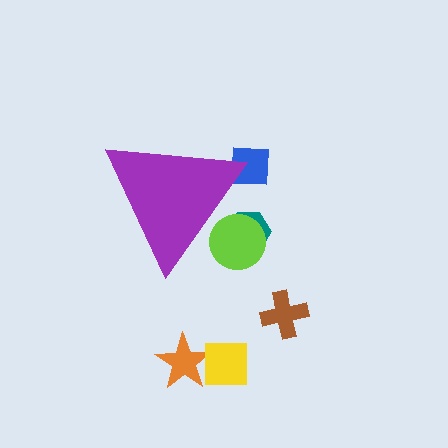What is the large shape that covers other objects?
A purple triangle.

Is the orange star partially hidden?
No, the orange star is fully visible.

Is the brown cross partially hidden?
No, the brown cross is fully visible.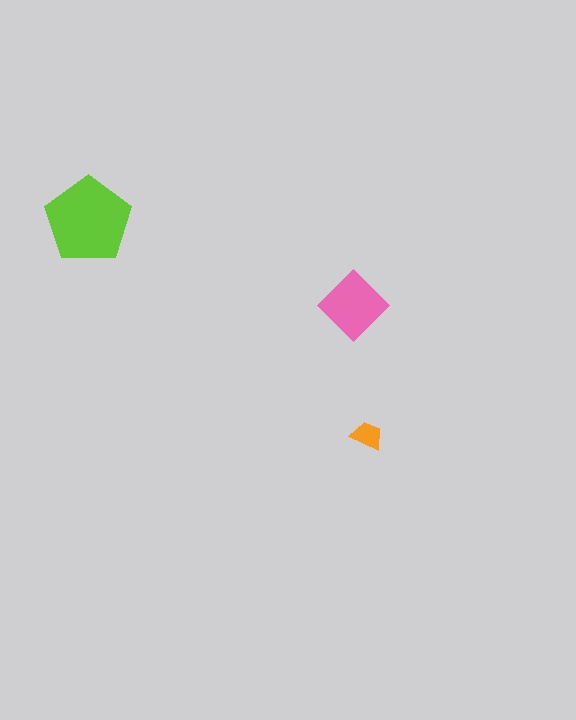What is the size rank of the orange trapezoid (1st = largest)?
3rd.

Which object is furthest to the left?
The lime pentagon is leftmost.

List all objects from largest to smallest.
The lime pentagon, the pink diamond, the orange trapezoid.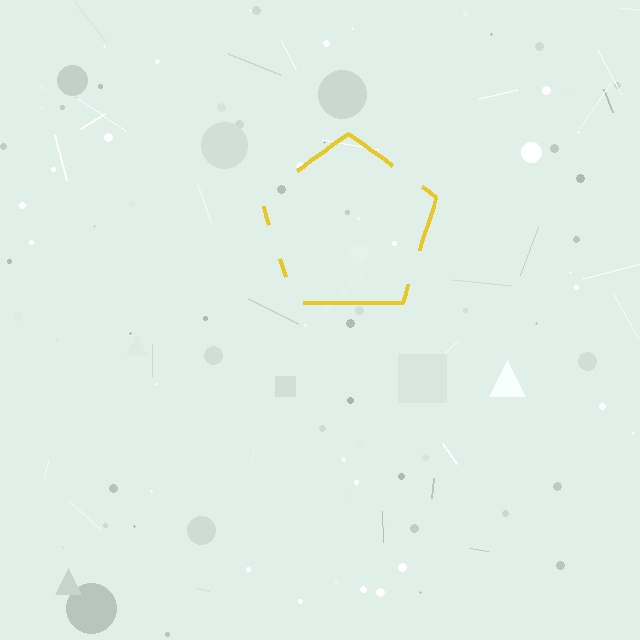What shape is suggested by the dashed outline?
The dashed outline suggests a pentagon.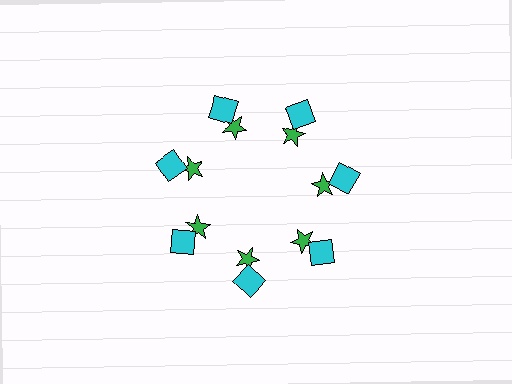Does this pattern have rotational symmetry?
Yes, this pattern has 7-fold rotational symmetry. It looks the same after rotating 51 degrees around the center.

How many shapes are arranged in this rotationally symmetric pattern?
There are 14 shapes, arranged in 7 groups of 2.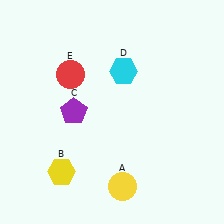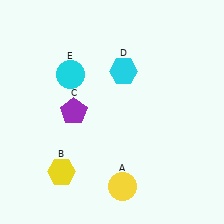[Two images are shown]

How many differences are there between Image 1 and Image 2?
There is 1 difference between the two images.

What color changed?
The circle (E) changed from red in Image 1 to cyan in Image 2.